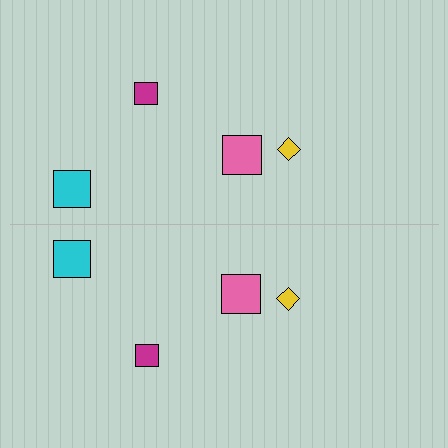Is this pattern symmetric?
Yes, this pattern has bilateral (reflection) symmetry.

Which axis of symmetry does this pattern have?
The pattern has a horizontal axis of symmetry running through the center of the image.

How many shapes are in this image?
There are 8 shapes in this image.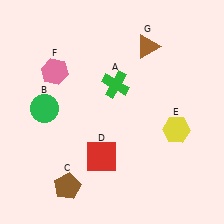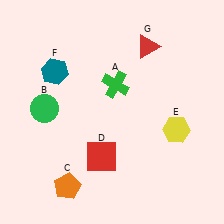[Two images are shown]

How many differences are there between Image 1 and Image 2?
There are 3 differences between the two images.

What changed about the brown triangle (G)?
In Image 1, G is brown. In Image 2, it changed to red.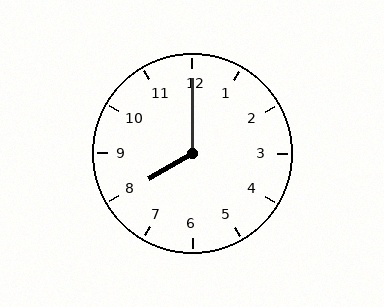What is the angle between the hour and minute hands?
Approximately 120 degrees.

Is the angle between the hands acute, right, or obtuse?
It is obtuse.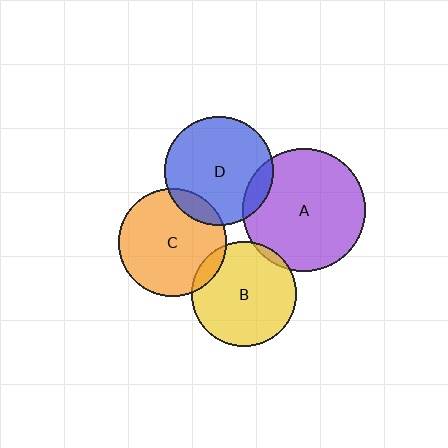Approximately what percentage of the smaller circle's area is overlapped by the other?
Approximately 10%.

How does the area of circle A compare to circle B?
Approximately 1.4 times.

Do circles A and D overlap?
Yes.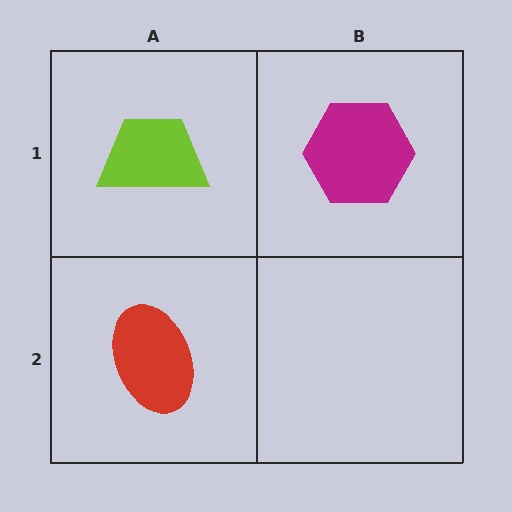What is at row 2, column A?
A red ellipse.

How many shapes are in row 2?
1 shape.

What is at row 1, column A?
A lime trapezoid.